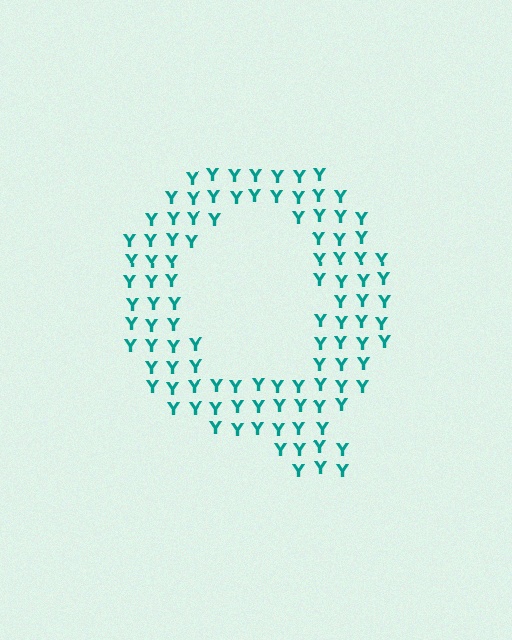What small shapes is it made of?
It is made of small letter Y's.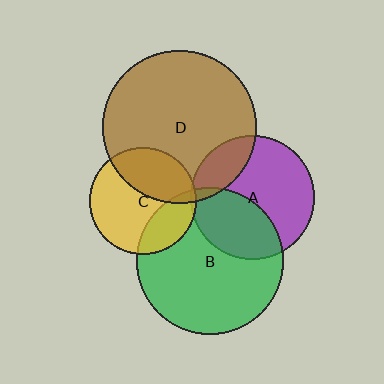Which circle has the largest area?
Circle D (brown).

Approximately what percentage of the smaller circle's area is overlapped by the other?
Approximately 5%.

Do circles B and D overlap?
Yes.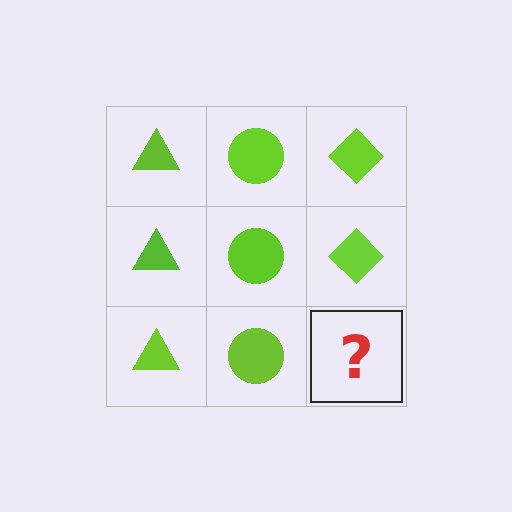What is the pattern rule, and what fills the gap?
The rule is that each column has a consistent shape. The gap should be filled with a lime diamond.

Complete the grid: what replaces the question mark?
The question mark should be replaced with a lime diamond.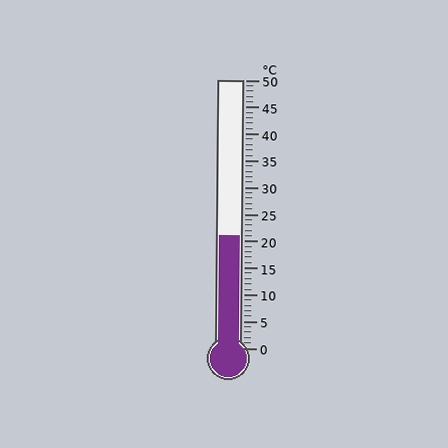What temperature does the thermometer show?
The thermometer shows approximately 21°C.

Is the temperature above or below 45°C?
The temperature is below 45°C.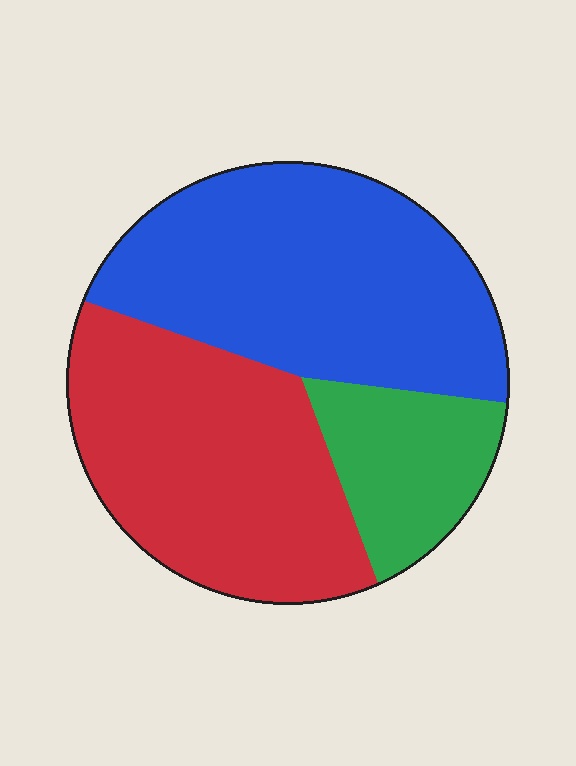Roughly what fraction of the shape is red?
Red covers 40% of the shape.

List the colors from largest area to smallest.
From largest to smallest: blue, red, green.